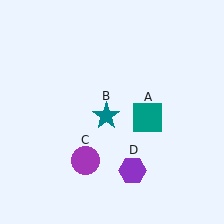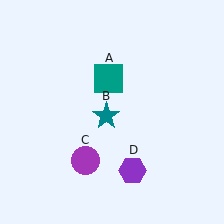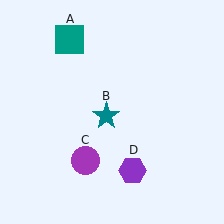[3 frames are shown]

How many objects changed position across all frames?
1 object changed position: teal square (object A).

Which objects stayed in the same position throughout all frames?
Teal star (object B) and purple circle (object C) and purple hexagon (object D) remained stationary.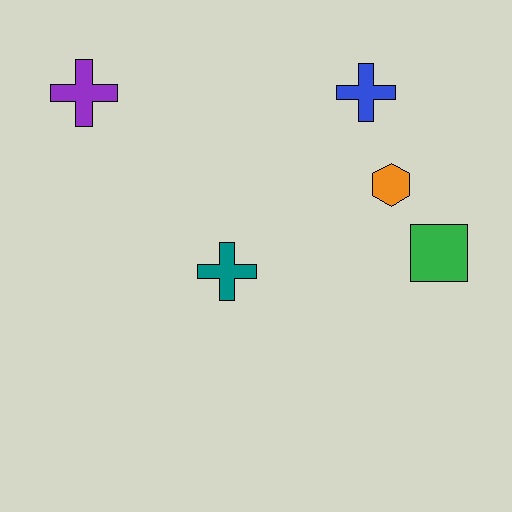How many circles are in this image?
There are no circles.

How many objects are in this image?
There are 5 objects.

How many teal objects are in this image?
There is 1 teal object.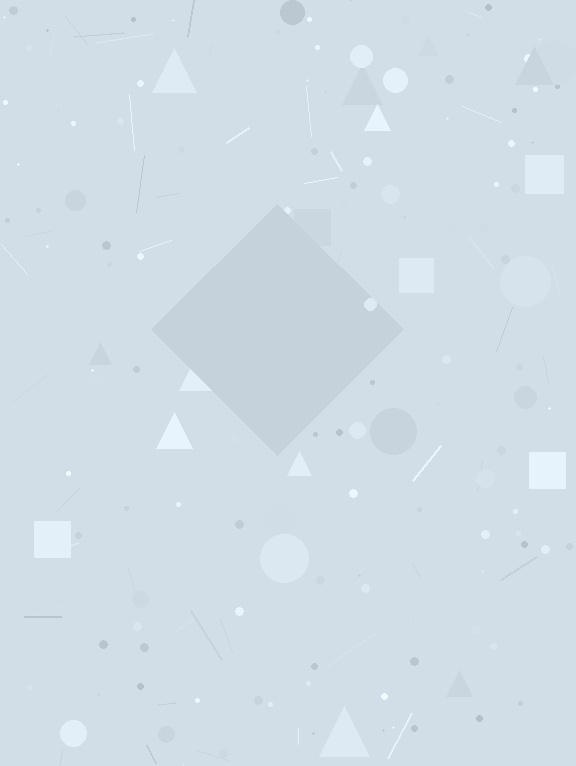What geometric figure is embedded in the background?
A diamond is embedded in the background.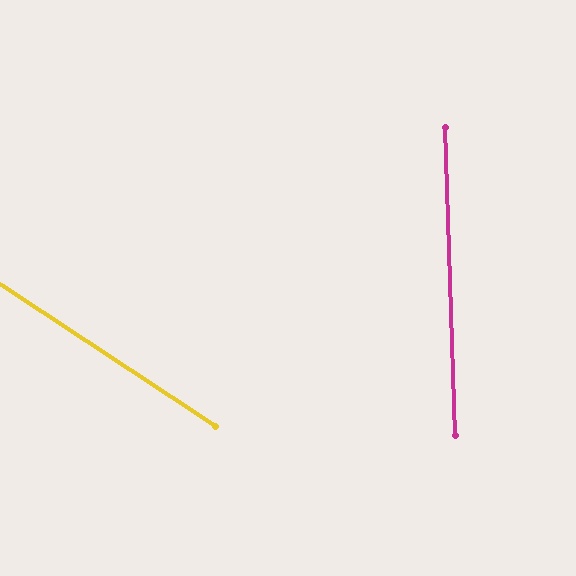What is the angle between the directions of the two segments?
Approximately 55 degrees.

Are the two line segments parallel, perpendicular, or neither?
Neither parallel nor perpendicular — they differ by about 55°.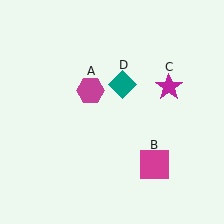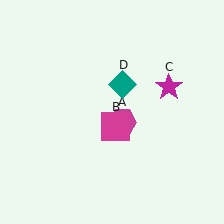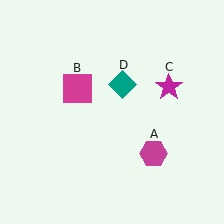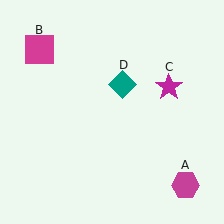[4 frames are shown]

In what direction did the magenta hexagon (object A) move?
The magenta hexagon (object A) moved down and to the right.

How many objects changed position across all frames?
2 objects changed position: magenta hexagon (object A), magenta square (object B).